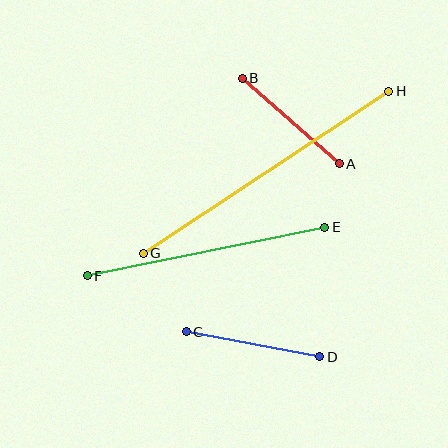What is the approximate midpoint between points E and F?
The midpoint is at approximately (206, 252) pixels.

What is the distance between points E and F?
The distance is approximately 243 pixels.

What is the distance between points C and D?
The distance is approximately 136 pixels.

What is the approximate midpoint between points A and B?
The midpoint is at approximately (291, 121) pixels.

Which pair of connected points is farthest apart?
Points G and H are farthest apart.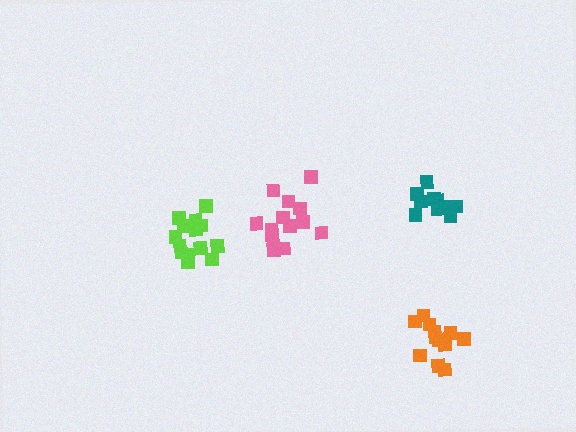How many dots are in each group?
Group 1: 14 dots, Group 2: 10 dots, Group 3: 12 dots, Group 4: 14 dots (50 total).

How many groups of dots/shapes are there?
There are 4 groups.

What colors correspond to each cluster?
The clusters are colored: lime, teal, orange, pink.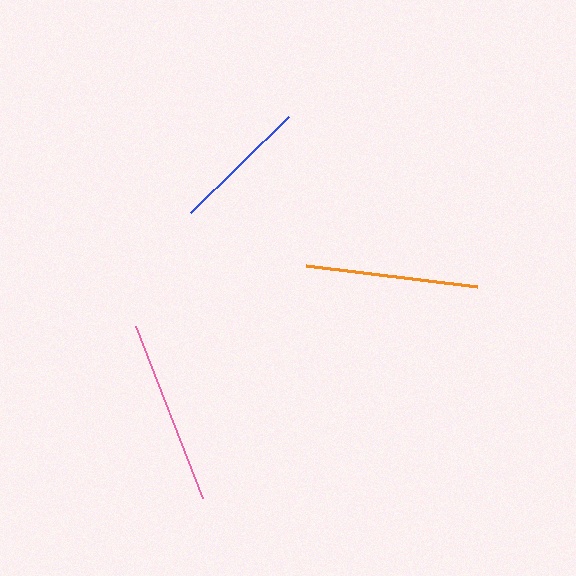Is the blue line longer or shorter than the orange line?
The orange line is longer than the blue line.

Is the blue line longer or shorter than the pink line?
The pink line is longer than the blue line.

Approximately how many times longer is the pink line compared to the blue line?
The pink line is approximately 1.3 times the length of the blue line.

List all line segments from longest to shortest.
From longest to shortest: pink, orange, blue.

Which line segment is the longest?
The pink line is the longest at approximately 184 pixels.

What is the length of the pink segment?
The pink segment is approximately 184 pixels long.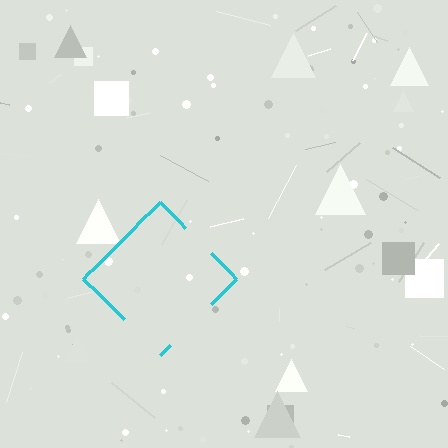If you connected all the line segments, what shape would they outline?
They would outline a diamond.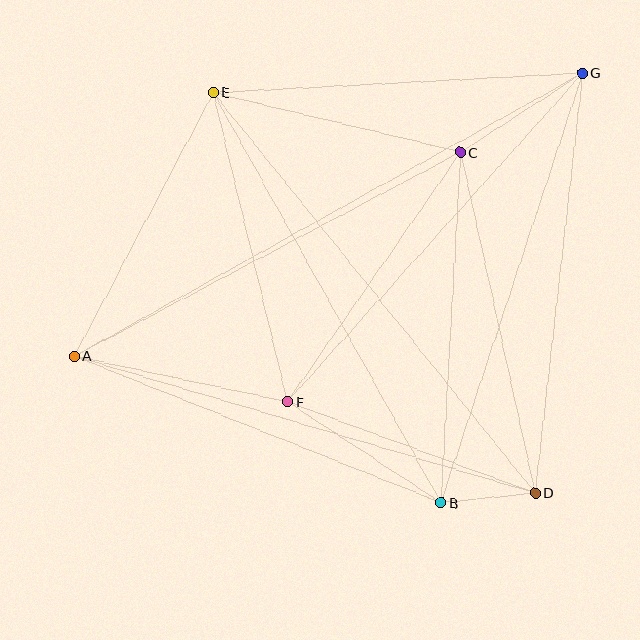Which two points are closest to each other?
Points B and D are closest to each other.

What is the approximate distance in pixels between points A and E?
The distance between A and E is approximately 298 pixels.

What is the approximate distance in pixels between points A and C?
The distance between A and C is approximately 437 pixels.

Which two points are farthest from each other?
Points A and G are farthest from each other.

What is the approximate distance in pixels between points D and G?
The distance between D and G is approximately 423 pixels.